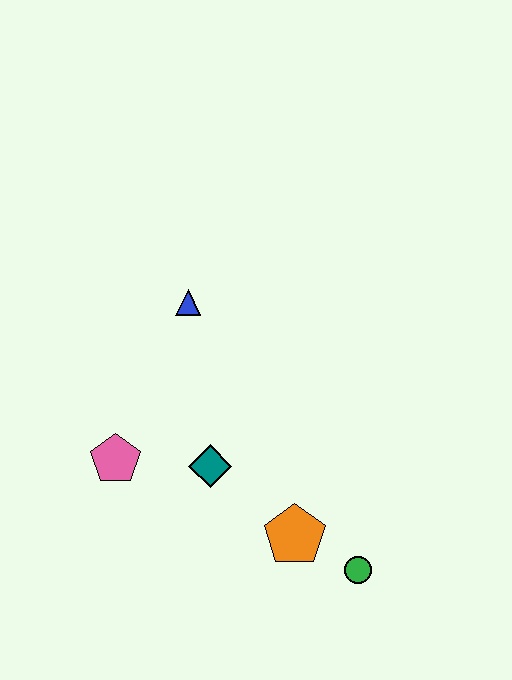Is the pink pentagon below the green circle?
No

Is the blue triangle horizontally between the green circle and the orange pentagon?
No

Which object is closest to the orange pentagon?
The green circle is closest to the orange pentagon.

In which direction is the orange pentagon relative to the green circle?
The orange pentagon is to the left of the green circle.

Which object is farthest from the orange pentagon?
The blue triangle is farthest from the orange pentagon.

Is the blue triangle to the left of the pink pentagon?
No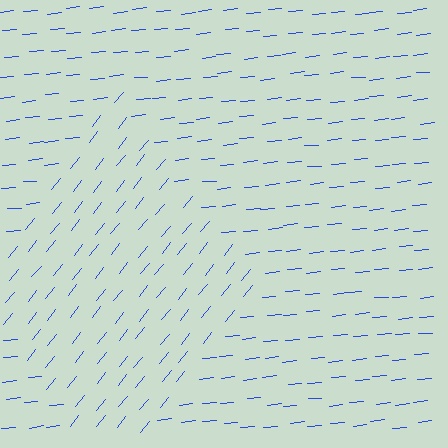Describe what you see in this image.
The image is filled with small blue line segments. A diamond region in the image has lines oriented differently from the surrounding lines, creating a visible texture boundary.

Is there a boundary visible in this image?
Yes, there is a texture boundary formed by a change in line orientation.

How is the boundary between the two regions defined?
The boundary is defined purely by a change in line orientation (approximately 45 degrees difference). All lines are the same color and thickness.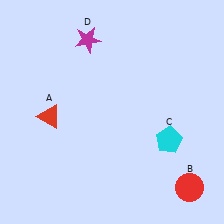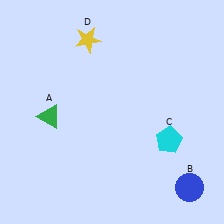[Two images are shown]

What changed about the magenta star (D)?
In Image 1, D is magenta. In Image 2, it changed to yellow.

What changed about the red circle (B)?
In Image 1, B is red. In Image 2, it changed to blue.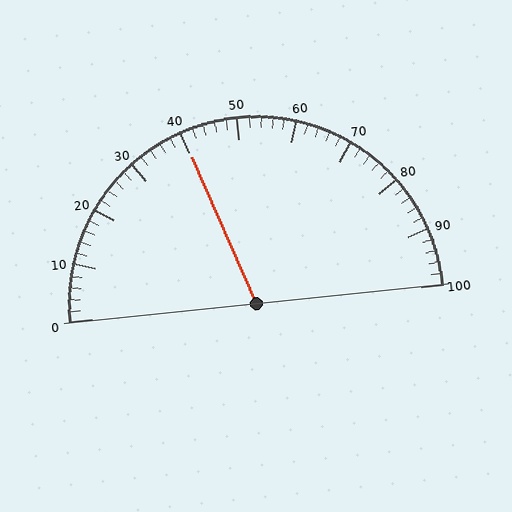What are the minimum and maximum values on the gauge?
The gauge ranges from 0 to 100.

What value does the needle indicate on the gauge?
The needle indicates approximately 40.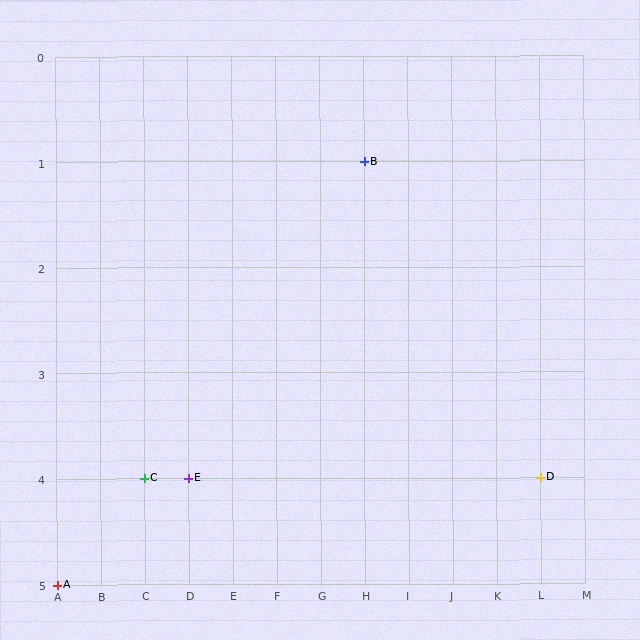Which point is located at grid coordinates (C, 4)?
Point C is at (C, 4).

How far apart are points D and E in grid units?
Points D and E are 8 columns apart.